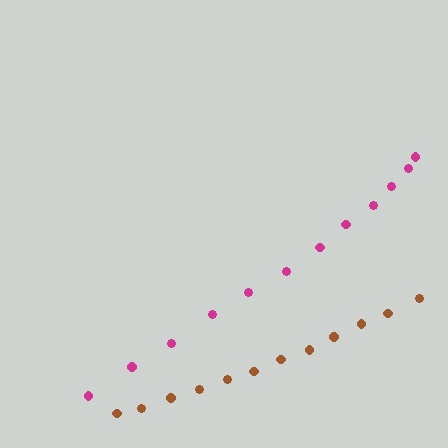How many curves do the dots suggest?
There are 2 distinct paths.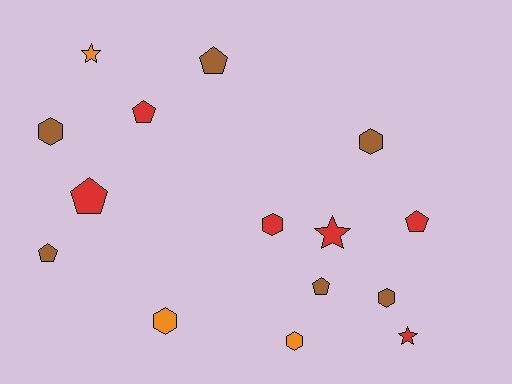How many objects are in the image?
There are 15 objects.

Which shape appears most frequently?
Hexagon, with 6 objects.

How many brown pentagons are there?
There are 3 brown pentagons.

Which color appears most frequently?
Brown, with 6 objects.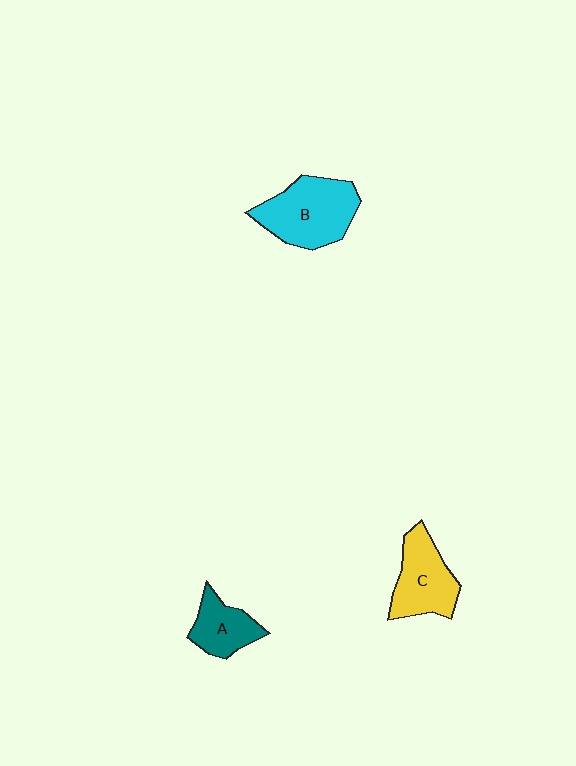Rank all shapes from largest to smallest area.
From largest to smallest: B (cyan), C (yellow), A (teal).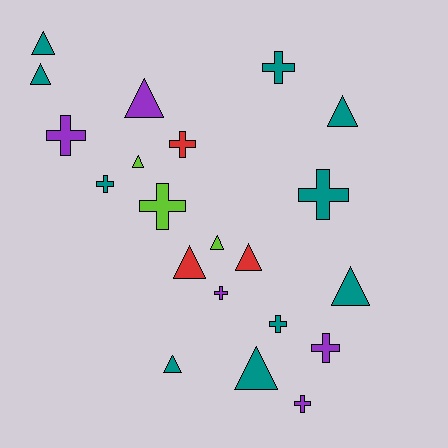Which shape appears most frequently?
Triangle, with 11 objects.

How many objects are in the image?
There are 21 objects.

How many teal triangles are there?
There are 6 teal triangles.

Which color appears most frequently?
Teal, with 10 objects.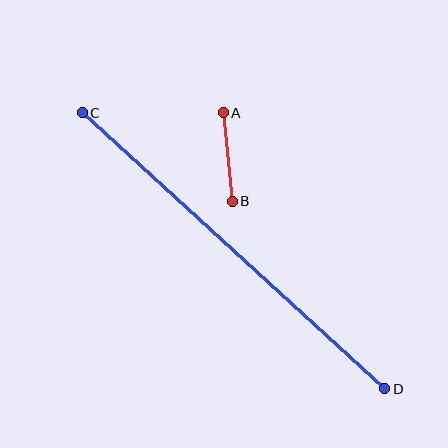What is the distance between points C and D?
The distance is approximately 410 pixels.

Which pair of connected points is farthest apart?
Points C and D are farthest apart.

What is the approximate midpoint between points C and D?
The midpoint is at approximately (233, 251) pixels.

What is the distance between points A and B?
The distance is approximately 89 pixels.